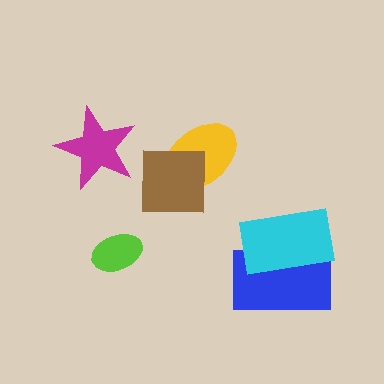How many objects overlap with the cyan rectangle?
1 object overlaps with the cyan rectangle.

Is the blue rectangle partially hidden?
Yes, it is partially covered by another shape.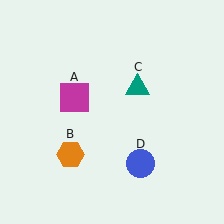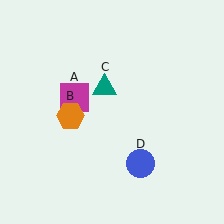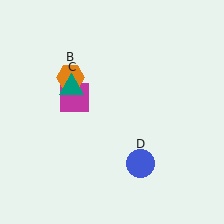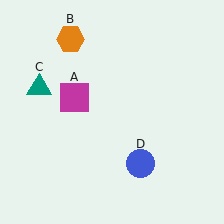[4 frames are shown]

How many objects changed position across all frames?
2 objects changed position: orange hexagon (object B), teal triangle (object C).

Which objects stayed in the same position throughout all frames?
Magenta square (object A) and blue circle (object D) remained stationary.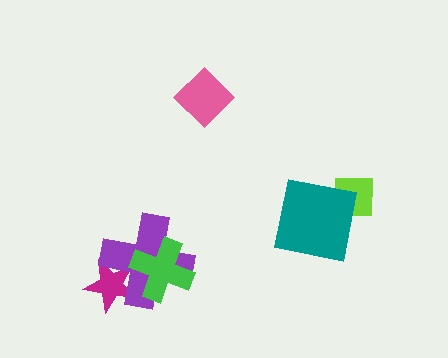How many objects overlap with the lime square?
1 object overlaps with the lime square.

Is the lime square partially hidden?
Yes, it is partially covered by another shape.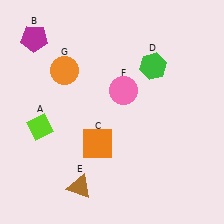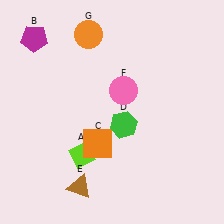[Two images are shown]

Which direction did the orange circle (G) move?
The orange circle (G) moved up.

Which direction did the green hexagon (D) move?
The green hexagon (D) moved down.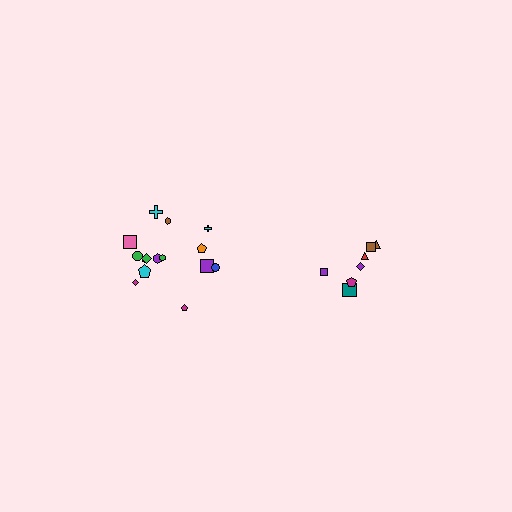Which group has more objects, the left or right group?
The left group.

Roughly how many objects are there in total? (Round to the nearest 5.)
Roughly 20 objects in total.